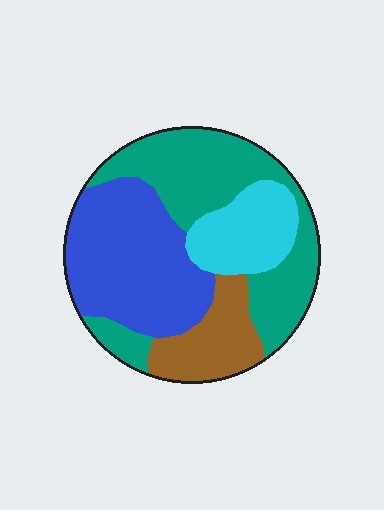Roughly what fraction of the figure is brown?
Brown covers around 15% of the figure.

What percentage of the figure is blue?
Blue covers about 35% of the figure.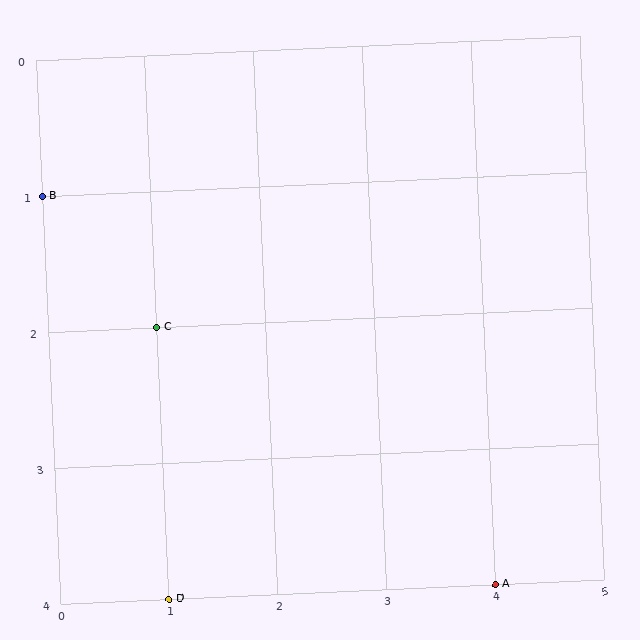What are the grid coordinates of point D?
Point D is at grid coordinates (1, 4).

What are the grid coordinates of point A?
Point A is at grid coordinates (4, 4).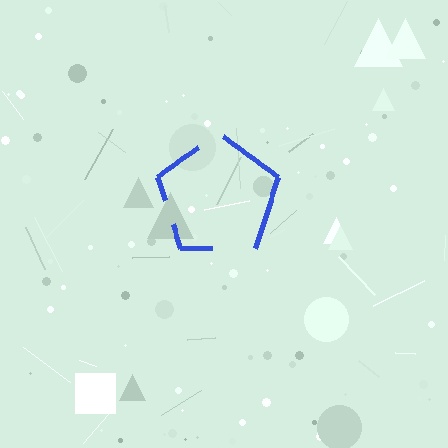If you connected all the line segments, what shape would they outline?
They would outline a pentagon.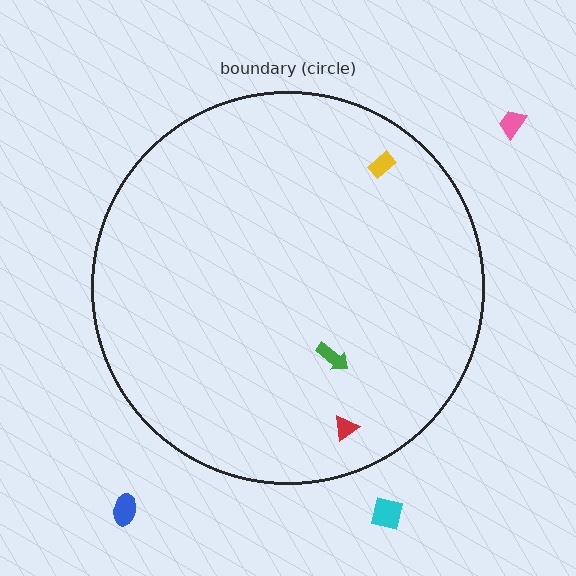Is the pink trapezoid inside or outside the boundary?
Outside.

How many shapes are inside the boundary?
3 inside, 3 outside.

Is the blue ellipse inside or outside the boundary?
Outside.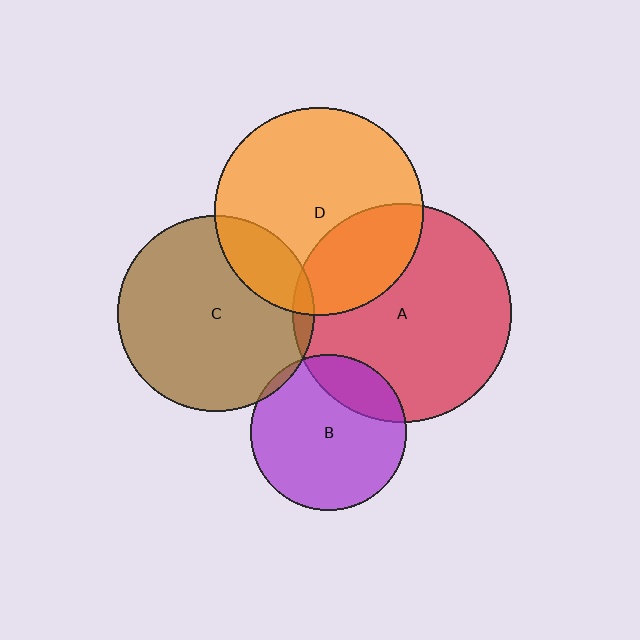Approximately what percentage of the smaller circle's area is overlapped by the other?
Approximately 30%.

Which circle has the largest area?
Circle A (red).